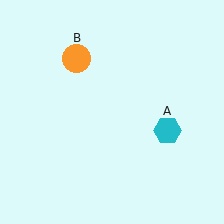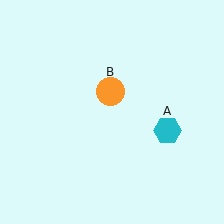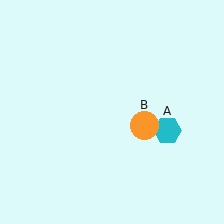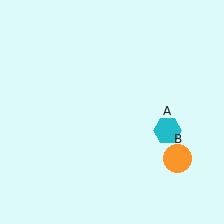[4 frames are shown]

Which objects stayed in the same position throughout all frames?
Cyan hexagon (object A) remained stationary.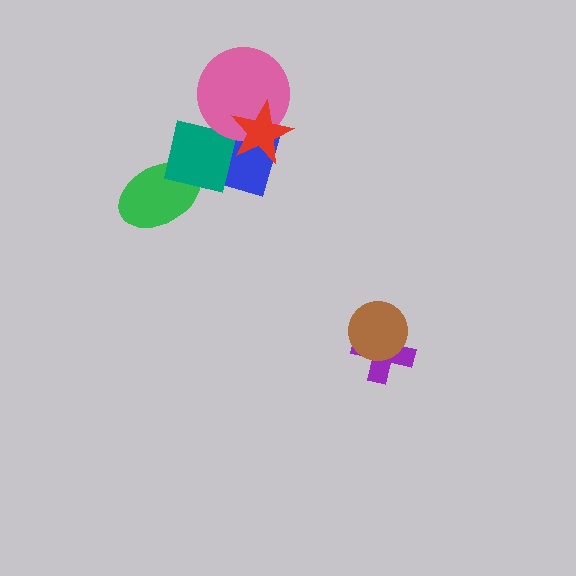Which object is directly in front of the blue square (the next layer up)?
The teal square is directly in front of the blue square.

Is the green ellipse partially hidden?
Yes, it is partially covered by another shape.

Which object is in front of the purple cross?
The brown circle is in front of the purple cross.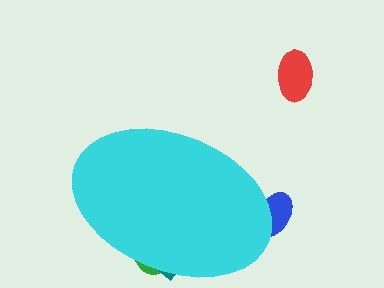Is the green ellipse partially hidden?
Yes, the green ellipse is partially hidden behind the cyan ellipse.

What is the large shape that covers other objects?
A cyan ellipse.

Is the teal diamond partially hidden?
Yes, the teal diamond is partially hidden behind the cyan ellipse.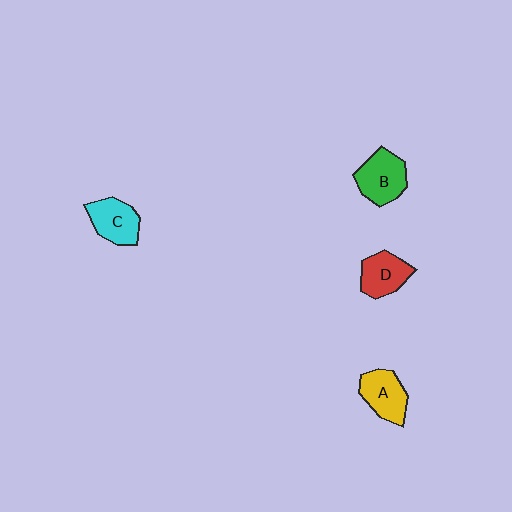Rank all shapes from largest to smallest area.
From largest to smallest: B (green), A (yellow), C (cyan), D (red).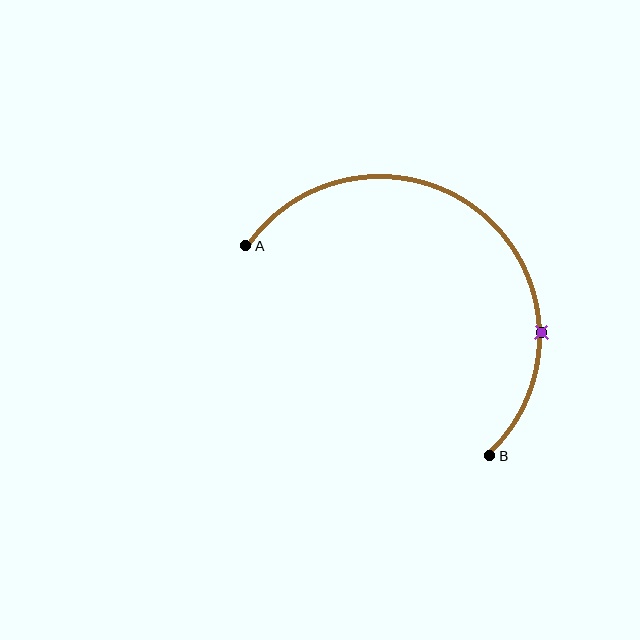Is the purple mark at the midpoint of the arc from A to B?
No. The purple mark lies on the arc but is closer to endpoint B. The arc midpoint would be at the point on the curve equidistant along the arc from both A and B.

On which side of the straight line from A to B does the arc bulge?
The arc bulges above and to the right of the straight line connecting A and B.